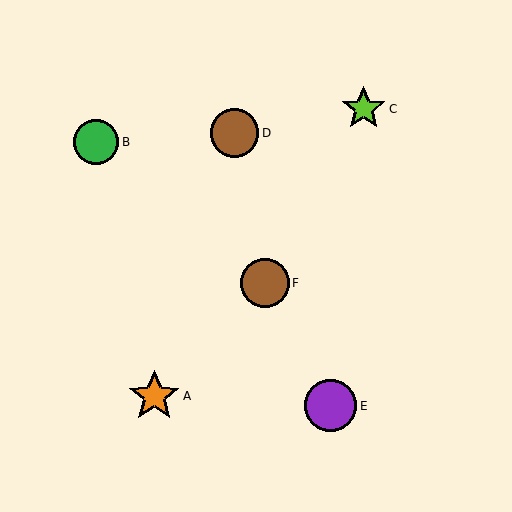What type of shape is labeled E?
Shape E is a purple circle.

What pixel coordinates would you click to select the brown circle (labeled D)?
Click at (235, 133) to select the brown circle D.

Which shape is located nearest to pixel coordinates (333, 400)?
The purple circle (labeled E) at (330, 406) is nearest to that location.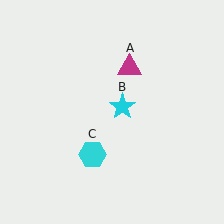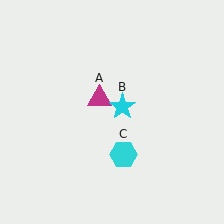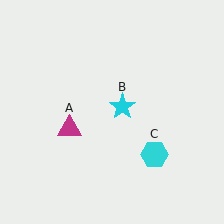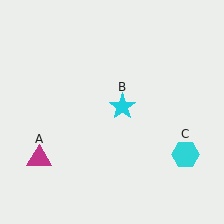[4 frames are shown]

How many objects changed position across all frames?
2 objects changed position: magenta triangle (object A), cyan hexagon (object C).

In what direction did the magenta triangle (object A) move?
The magenta triangle (object A) moved down and to the left.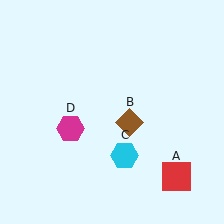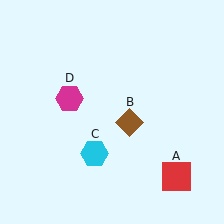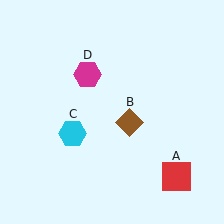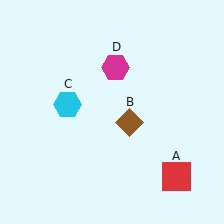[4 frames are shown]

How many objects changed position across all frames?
2 objects changed position: cyan hexagon (object C), magenta hexagon (object D).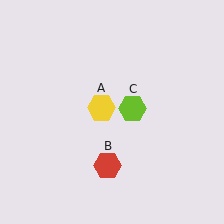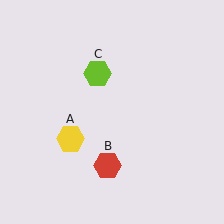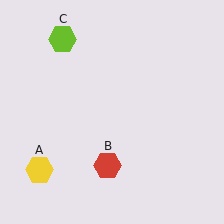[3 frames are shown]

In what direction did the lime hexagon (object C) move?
The lime hexagon (object C) moved up and to the left.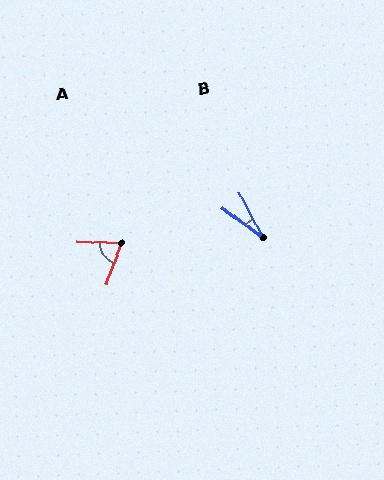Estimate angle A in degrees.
Approximately 71 degrees.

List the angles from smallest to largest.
B (26°), A (71°).